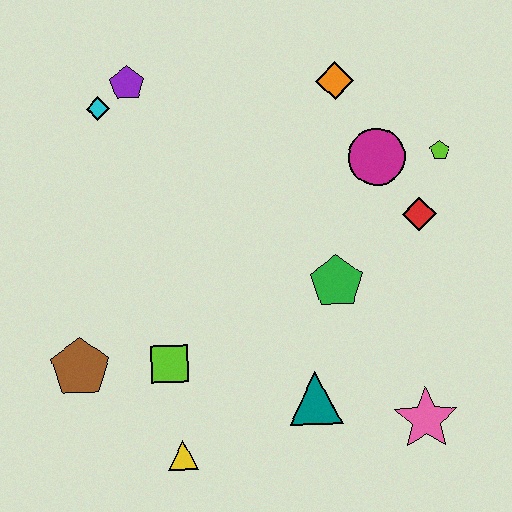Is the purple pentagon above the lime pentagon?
Yes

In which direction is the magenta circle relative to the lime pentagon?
The magenta circle is to the left of the lime pentagon.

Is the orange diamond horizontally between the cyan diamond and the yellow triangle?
No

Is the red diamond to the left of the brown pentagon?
No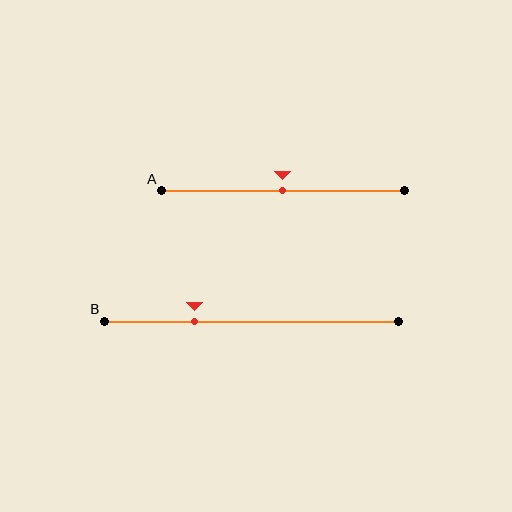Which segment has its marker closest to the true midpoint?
Segment A has its marker closest to the true midpoint.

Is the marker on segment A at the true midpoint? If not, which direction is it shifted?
Yes, the marker on segment A is at the true midpoint.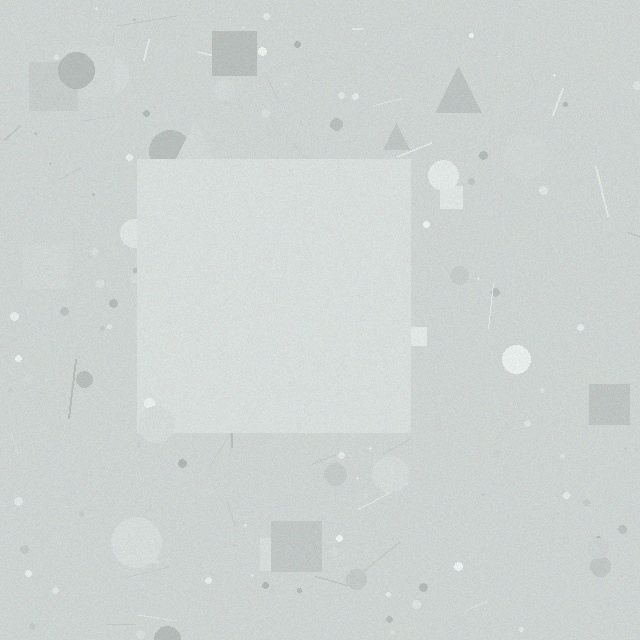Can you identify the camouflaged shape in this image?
The camouflaged shape is a square.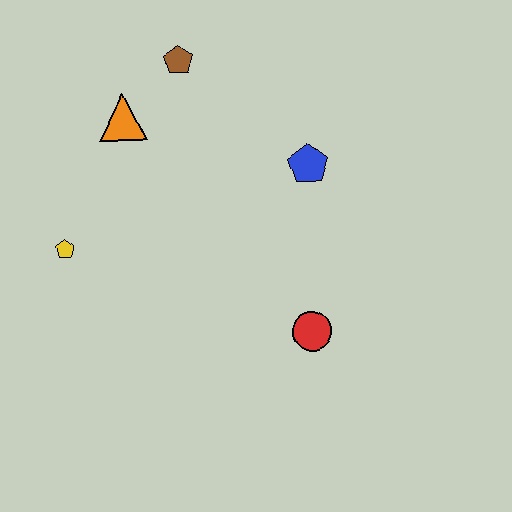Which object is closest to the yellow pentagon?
The orange triangle is closest to the yellow pentagon.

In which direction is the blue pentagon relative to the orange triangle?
The blue pentagon is to the right of the orange triangle.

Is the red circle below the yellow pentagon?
Yes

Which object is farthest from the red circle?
The brown pentagon is farthest from the red circle.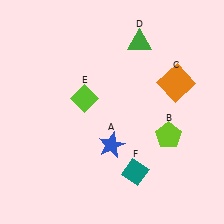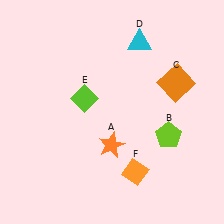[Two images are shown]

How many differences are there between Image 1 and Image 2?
There are 3 differences between the two images.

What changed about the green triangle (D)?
In Image 1, D is green. In Image 2, it changed to cyan.